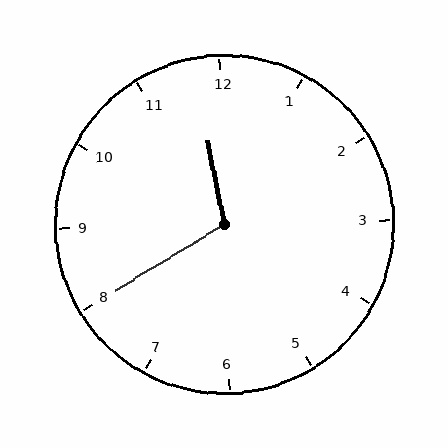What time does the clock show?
11:40.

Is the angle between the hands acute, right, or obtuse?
It is obtuse.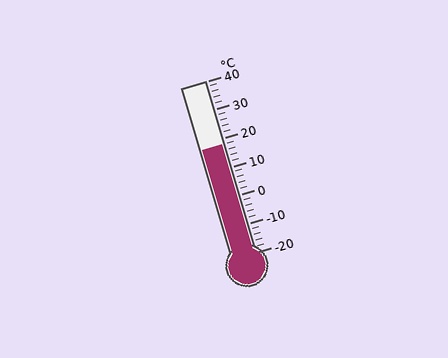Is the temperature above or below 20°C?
The temperature is below 20°C.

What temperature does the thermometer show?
The thermometer shows approximately 18°C.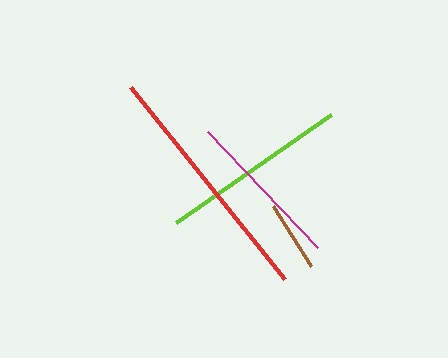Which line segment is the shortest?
The brown line is the shortest at approximately 71 pixels.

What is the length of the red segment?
The red segment is approximately 247 pixels long.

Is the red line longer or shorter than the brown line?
The red line is longer than the brown line.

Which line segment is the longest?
The red line is the longest at approximately 247 pixels.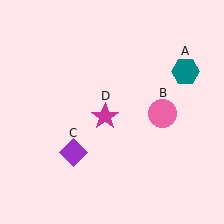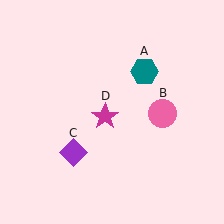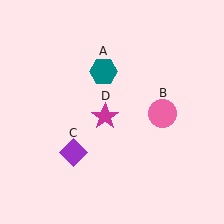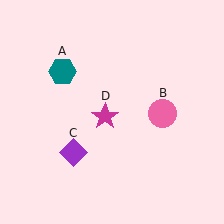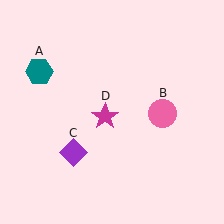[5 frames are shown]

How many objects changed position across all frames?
1 object changed position: teal hexagon (object A).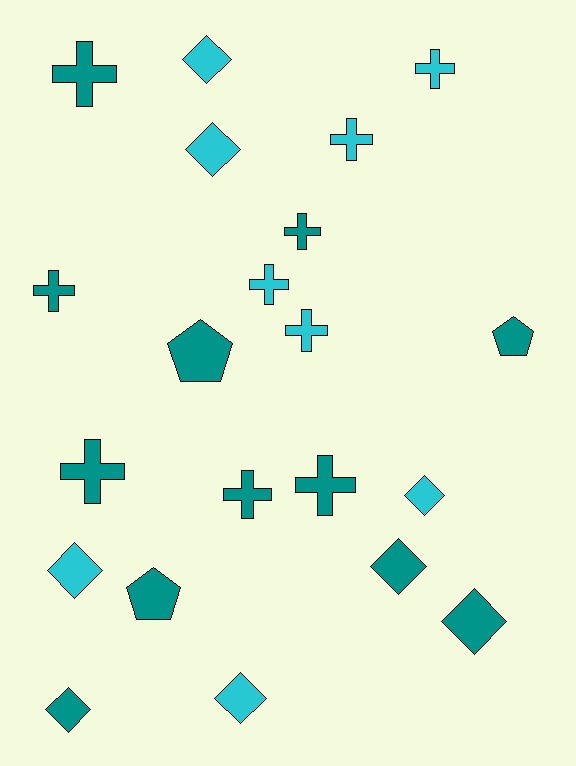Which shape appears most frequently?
Cross, with 10 objects.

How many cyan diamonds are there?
There are 5 cyan diamonds.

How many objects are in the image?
There are 21 objects.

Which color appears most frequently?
Teal, with 12 objects.